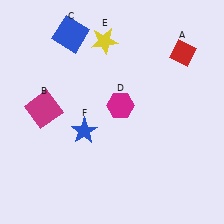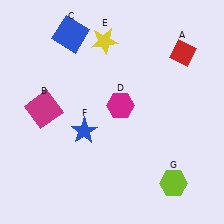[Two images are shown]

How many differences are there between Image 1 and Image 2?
There is 1 difference between the two images.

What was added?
A lime hexagon (G) was added in Image 2.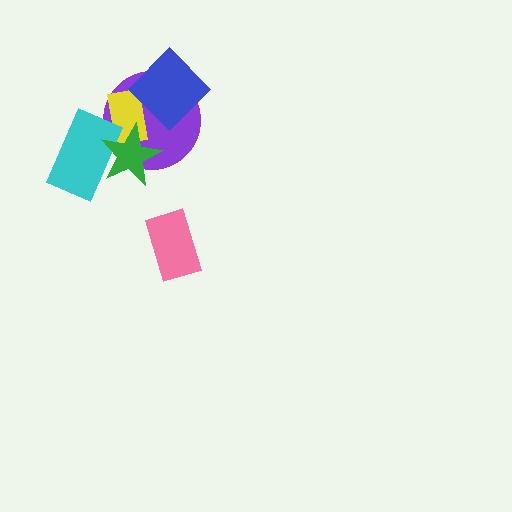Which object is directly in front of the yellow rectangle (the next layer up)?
The blue diamond is directly in front of the yellow rectangle.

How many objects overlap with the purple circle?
4 objects overlap with the purple circle.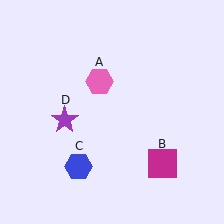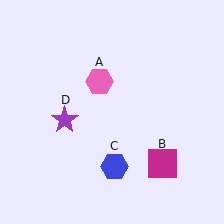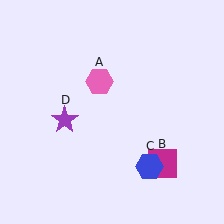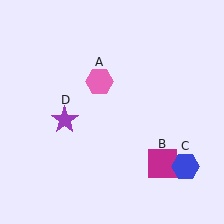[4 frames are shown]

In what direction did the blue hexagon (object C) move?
The blue hexagon (object C) moved right.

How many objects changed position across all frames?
1 object changed position: blue hexagon (object C).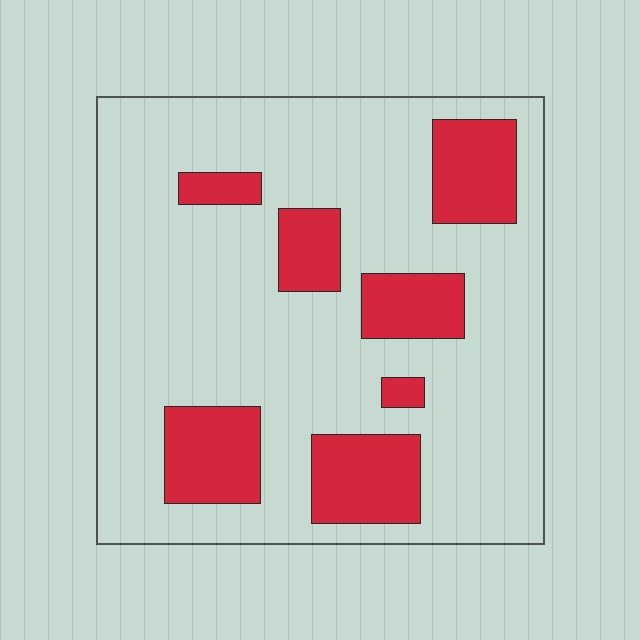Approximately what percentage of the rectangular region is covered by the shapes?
Approximately 20%.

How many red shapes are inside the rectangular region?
7.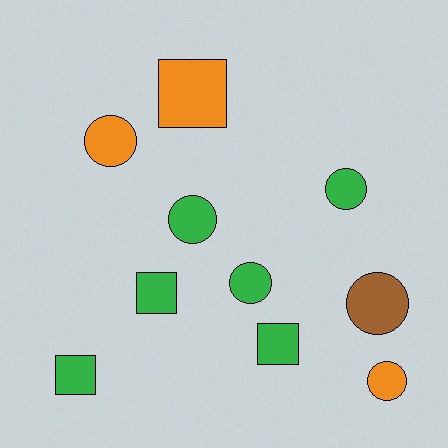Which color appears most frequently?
Green, with 6 objects.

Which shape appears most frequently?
Circle, with 6 objects.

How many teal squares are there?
There are no teal squares.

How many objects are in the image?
There are 10 objects.